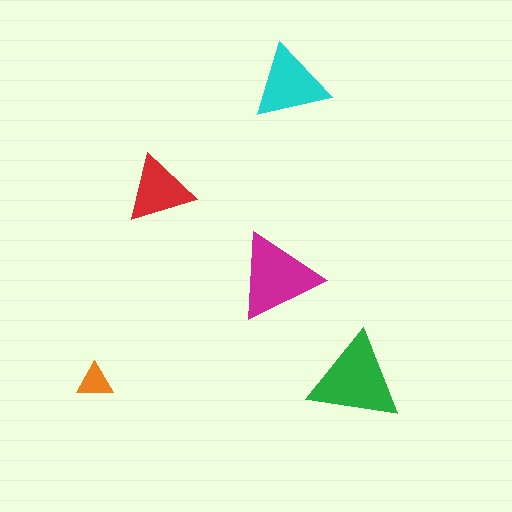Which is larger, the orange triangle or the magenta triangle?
The magenta one.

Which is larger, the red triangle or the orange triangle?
The red one.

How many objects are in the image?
There are 5 objects in the image.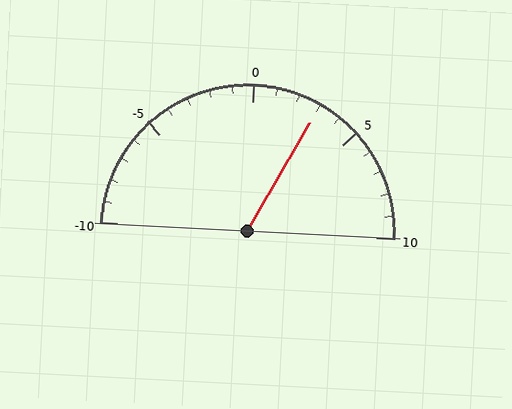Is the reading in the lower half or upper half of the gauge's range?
The reading is in the upper half of the range (-10 to 10).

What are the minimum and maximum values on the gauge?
The gauge ranges from -10 to 10.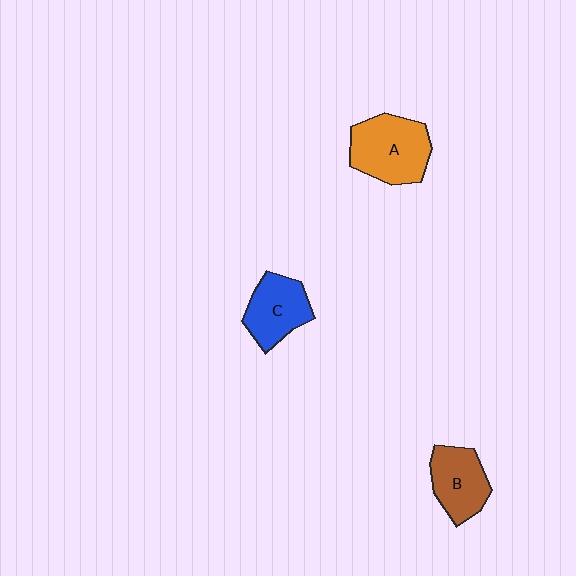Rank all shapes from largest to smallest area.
From largest to smallest: A (orange), C (blue), B (brown).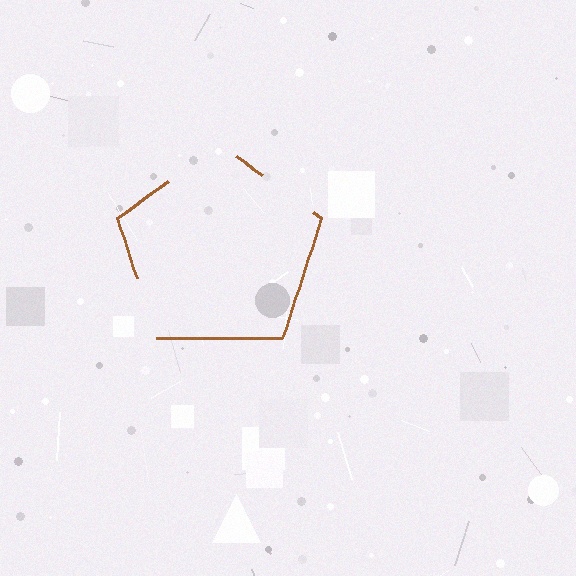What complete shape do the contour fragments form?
The contour fragments form a pentagon.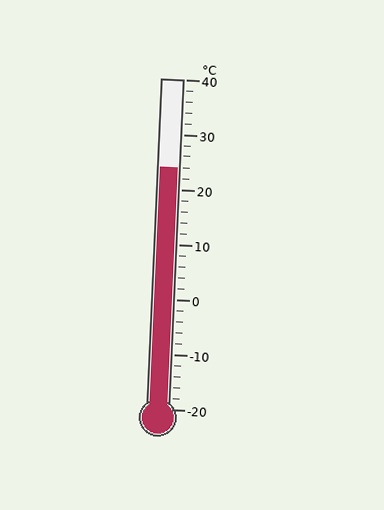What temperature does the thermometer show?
The thermometer shows approximately 24°C.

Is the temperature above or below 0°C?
The temperature is above 0°C.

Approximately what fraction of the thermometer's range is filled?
The thermometer is filled to approximately 75% of its range.